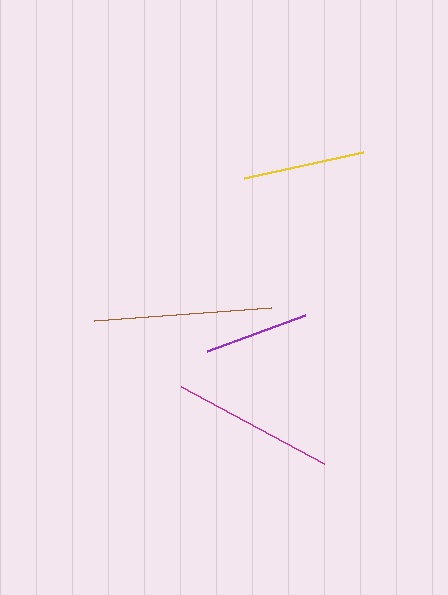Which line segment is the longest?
The brown line is the longest at approximately 177 pixels.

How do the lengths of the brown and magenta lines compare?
The brown and magenta lines are approximately the same length.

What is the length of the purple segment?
The purple segment is approximately 104 pixels long.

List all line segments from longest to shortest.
From longest to shortest: brown, magenta, yellow, purple.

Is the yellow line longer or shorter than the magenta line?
The magenta line is longer than the yellow line.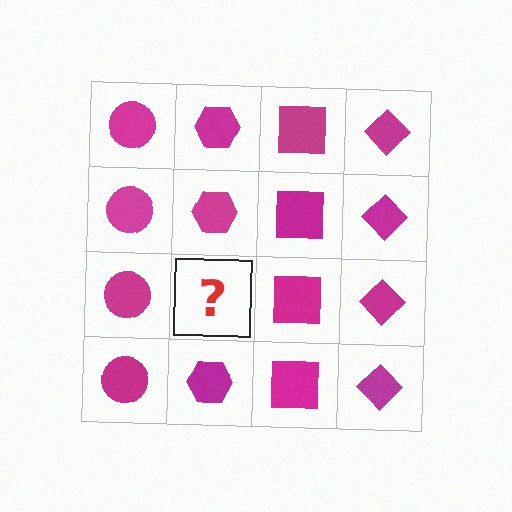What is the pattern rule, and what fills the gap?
The rule is that each column has a consistent shape. The gap should be filled with a magenta hexagon.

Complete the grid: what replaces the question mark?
The question mark should be replaced with a magenta hexagon.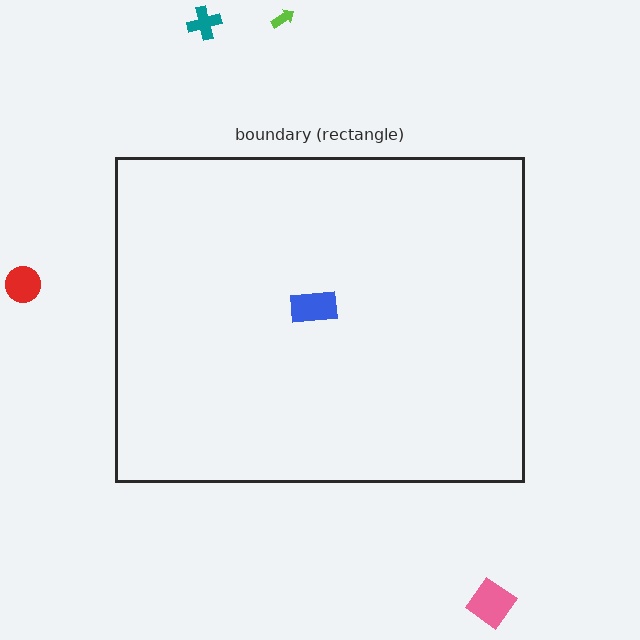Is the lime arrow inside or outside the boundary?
Outside.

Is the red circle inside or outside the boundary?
Outside.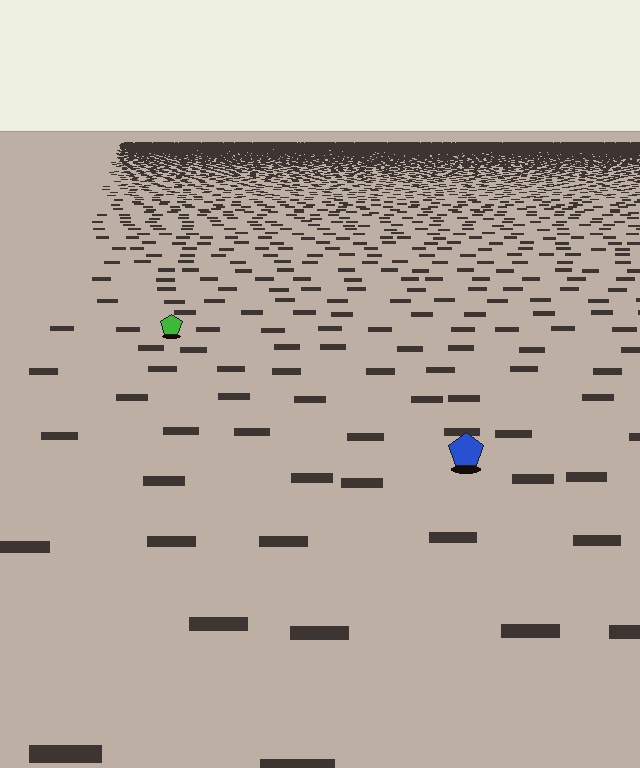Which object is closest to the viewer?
The blue pentagon is closest. The texture marks near it are larger and more spread out.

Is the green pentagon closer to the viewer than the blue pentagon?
No. The blue pentagon is closer — you can tell from the texture gradient: the ground texture is coarser near it.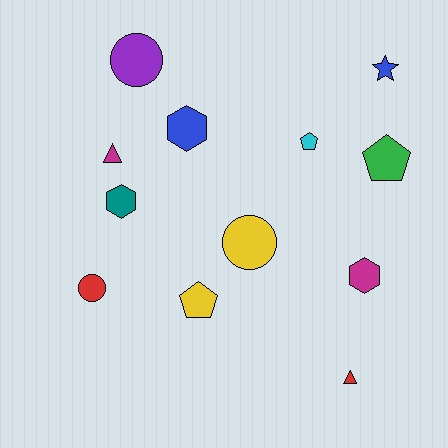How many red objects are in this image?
There are 2 red objects.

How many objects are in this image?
There are 12 objects.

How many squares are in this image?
There are no squares.